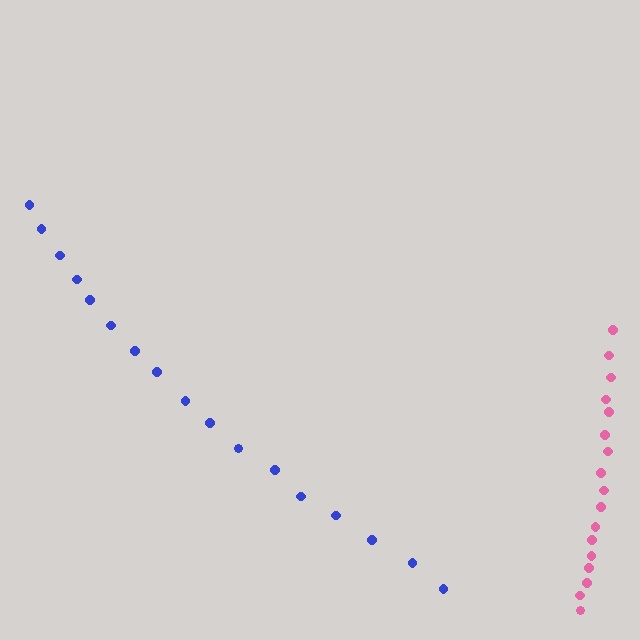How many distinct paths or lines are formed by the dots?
There are 2 distinct paths.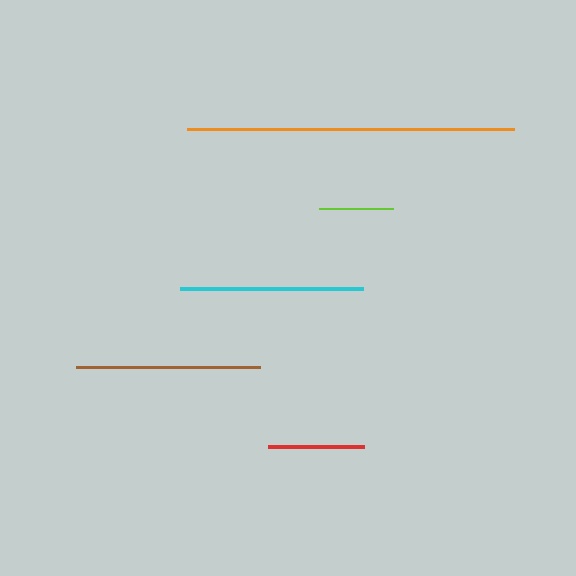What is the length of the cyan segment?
The cyan segment is approximately 184 pixels long.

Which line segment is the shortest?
The lime line is the shortest at approximately 74 pixels.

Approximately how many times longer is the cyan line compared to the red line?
The cyan line is approximately 1.9 times the length of the red line.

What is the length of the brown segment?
The brown segment is approximately 184 pixels long.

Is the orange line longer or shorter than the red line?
The orange line is longer than the red line.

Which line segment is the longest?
The orange line is the longest at approximately 327 pixels.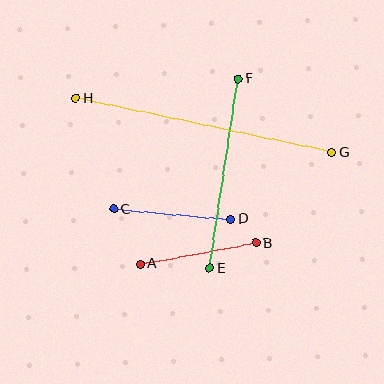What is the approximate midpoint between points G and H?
The midpoint is at approximately (204, 125) pixels.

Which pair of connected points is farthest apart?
Points G and H are farthest apart.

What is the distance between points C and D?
The distance is approximately 117 pixels.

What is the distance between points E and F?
The distance is approximately 192 pixels.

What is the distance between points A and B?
The distance is approximately 117 pixels.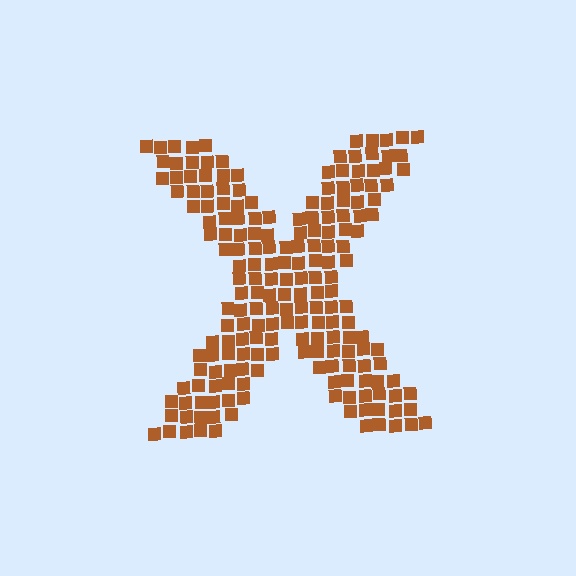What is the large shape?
The large shape is the letter X.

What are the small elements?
The small elements are squares.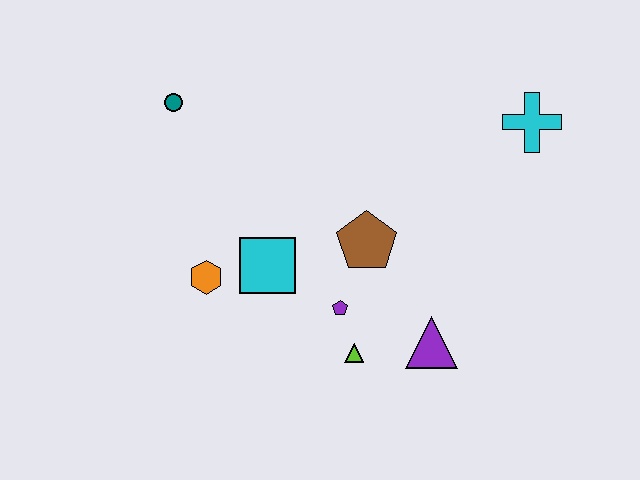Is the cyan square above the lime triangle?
Yes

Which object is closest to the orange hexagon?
The cyan square is closest to the orange hexagon.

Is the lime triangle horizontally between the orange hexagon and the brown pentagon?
Yes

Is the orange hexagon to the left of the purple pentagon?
Yes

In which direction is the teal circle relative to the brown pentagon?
The teal circle is to the left of the brown pentagon.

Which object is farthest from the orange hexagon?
The cyan cross is farthest from the orange hexagon.